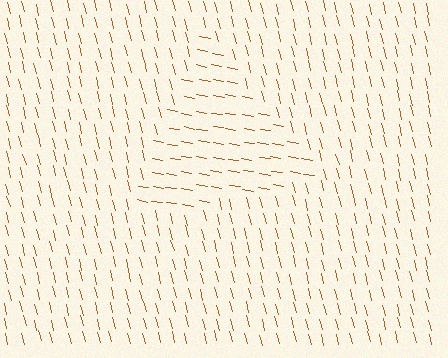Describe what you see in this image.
The image is filled with small brown line segments. A triangle region in the image has lines oriented differently from the surrounding lines, creating a visible texture boundary.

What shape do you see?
I see a triangle.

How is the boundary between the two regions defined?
The boundary is defined purely by a change in line orientation (approximately 66 degrees difference). All lines are the same color and thickness.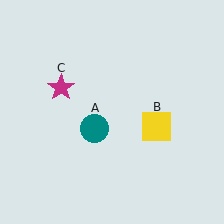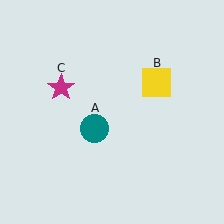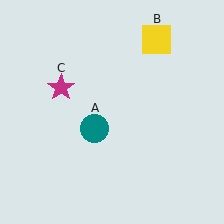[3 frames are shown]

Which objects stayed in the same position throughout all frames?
Teal circle (object A) and magenta star (object C) remained stationary.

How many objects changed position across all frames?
1 object changed position: yellow square (object B).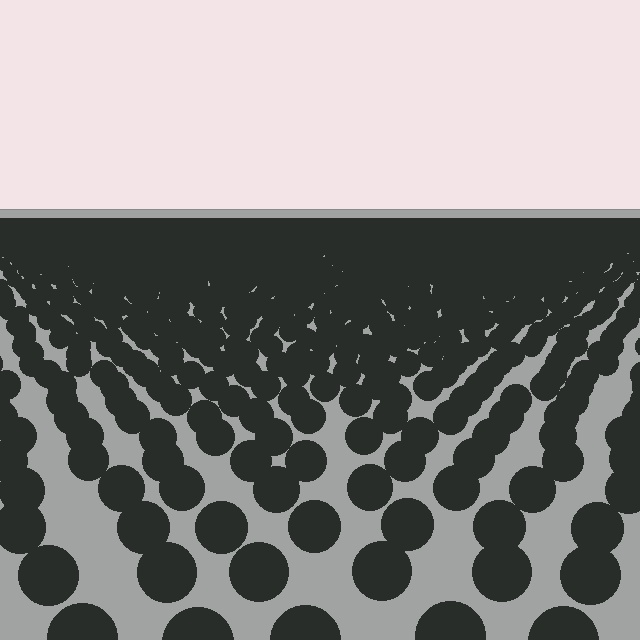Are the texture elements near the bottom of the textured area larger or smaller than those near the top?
Larger. Near the bottom, elements are closer to the viewer and appear at a bigger on-screen size.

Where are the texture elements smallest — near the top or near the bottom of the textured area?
Near the top.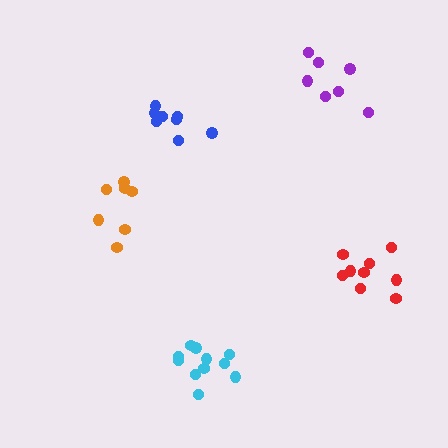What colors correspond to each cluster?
The clusters are colored: cyan, red, blue, orange, purple.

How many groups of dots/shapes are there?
There are 5 groups.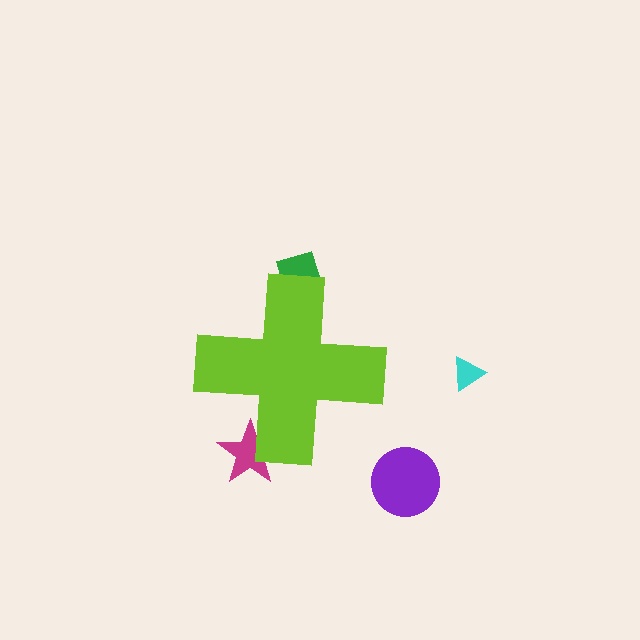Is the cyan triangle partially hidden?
No, the cyan triangle is fully visible.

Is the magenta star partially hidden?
Yes, the magenta star is partially hidden behind the lime cross.